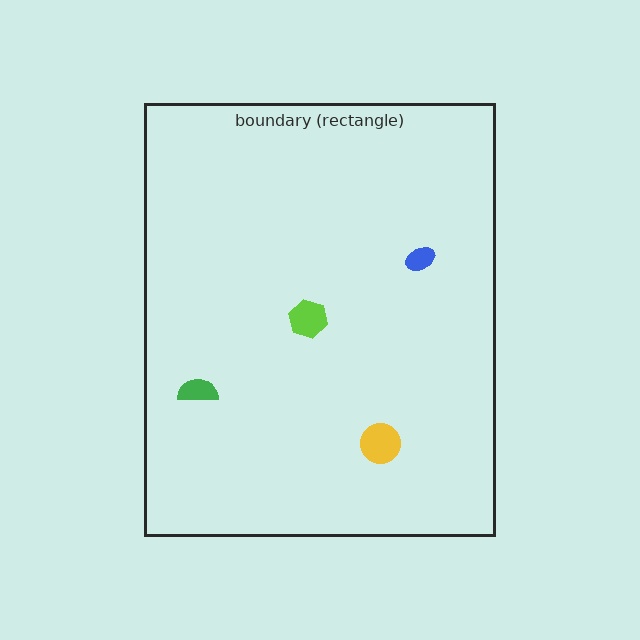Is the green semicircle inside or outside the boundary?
Inside.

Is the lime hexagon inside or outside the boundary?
Inside.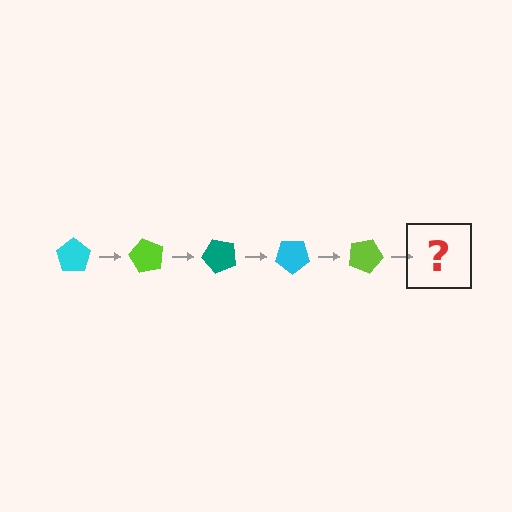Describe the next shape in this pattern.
It should be a teal pentagon, rotated 300 degrees from the start.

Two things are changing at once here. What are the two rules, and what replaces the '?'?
The two rules are that it rotates 60 degrees each step and the color cycles through cyan, lime, and teal. The '?' should be a teal pentagon, rotated 300 degrees from the start.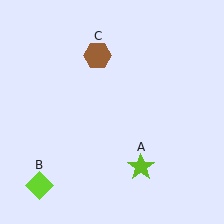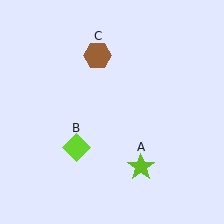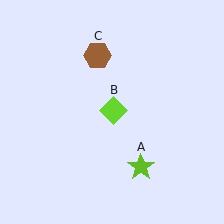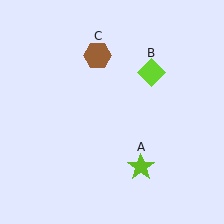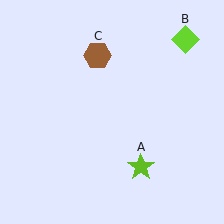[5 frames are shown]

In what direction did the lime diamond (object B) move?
The lime diamond (object B) moved up and to the right.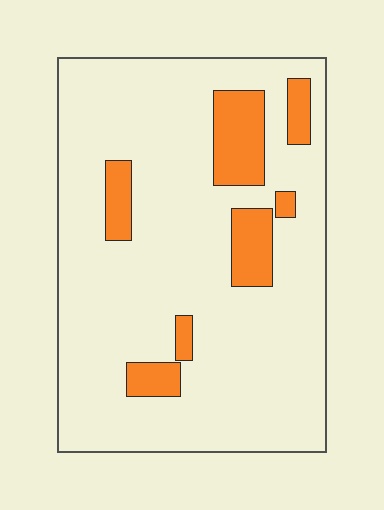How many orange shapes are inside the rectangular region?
7.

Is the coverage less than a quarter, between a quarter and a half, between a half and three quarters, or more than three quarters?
Less than a quarter.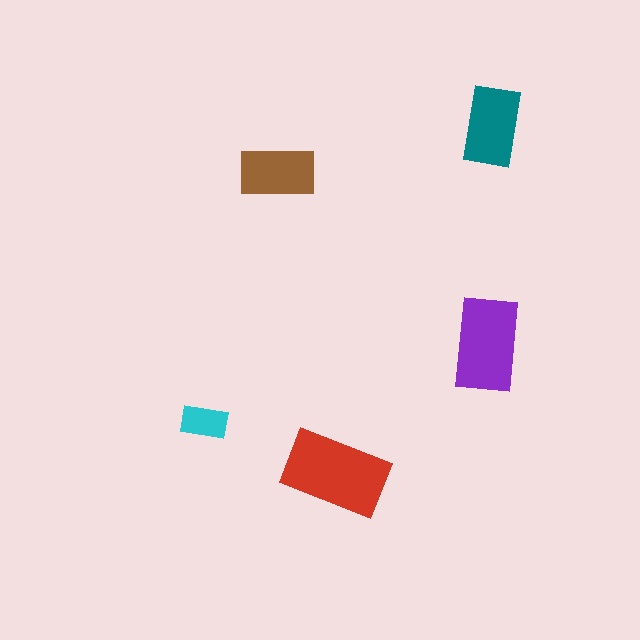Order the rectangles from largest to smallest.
the red one, the purple one, the teal one, the brown one, the cyan one.